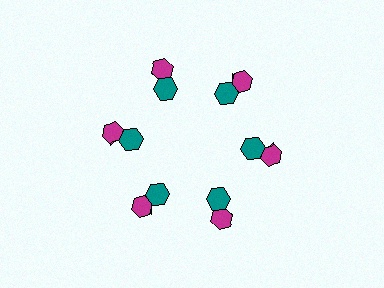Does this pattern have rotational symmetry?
Yes, this pattern has 6-fold rotational symmetry. It looks the same after rotating 60 degrees around the center.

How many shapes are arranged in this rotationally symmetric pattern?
There are 18 shapes, arranged in 6 groups of 3.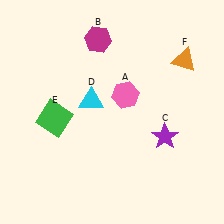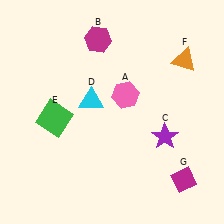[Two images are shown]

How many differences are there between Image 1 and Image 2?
There is 1 difference between the two images.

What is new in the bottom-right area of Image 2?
A magenta diamond (G) was added in the bottom-right area of Image 2.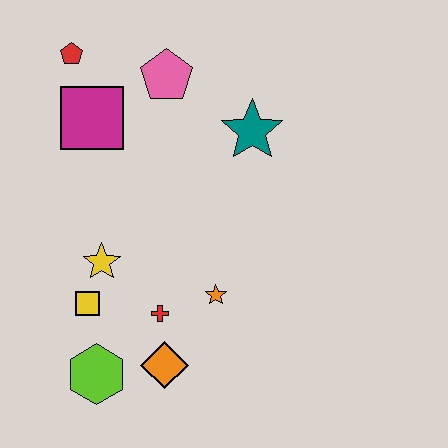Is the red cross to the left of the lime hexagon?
No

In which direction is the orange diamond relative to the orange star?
The orange diamond is below the orange star.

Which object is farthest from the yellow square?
The red pentagon is farthest from the yellow square.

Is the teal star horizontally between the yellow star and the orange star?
No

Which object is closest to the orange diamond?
The red cross is closest to the orange diamond.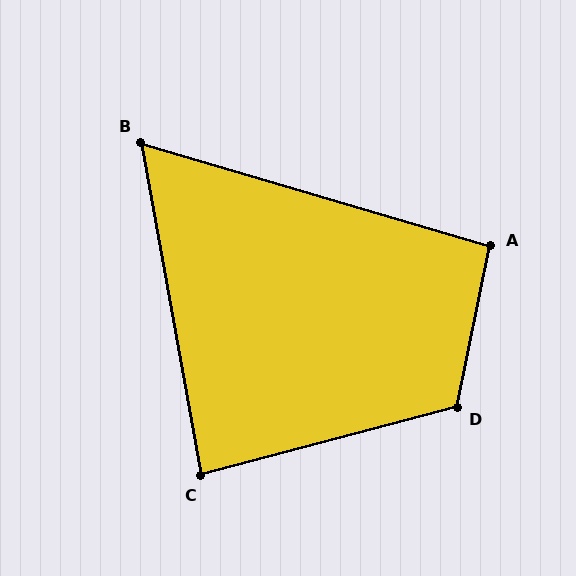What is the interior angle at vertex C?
Approximately 85 degrees (approximately right).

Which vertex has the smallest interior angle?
B, at approximately 64 degrees.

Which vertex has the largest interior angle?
D, at approximately 116 degrees.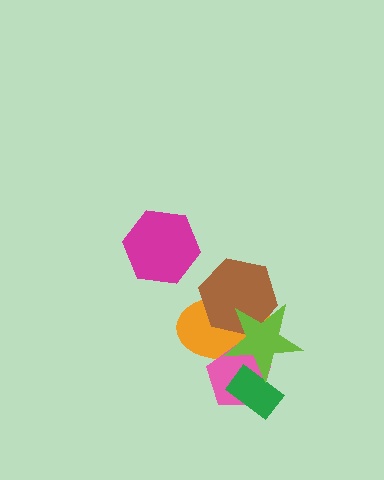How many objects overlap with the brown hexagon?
2 objects overlap with the brown hexagon.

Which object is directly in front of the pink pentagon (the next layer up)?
The green rectangle is directly in front of the pink pentagon.